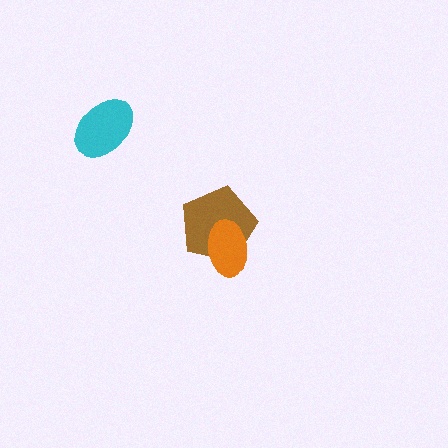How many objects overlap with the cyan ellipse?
0 objects overlap with the cyan ellipse.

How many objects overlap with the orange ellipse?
1 object overlaps with the orange ellipse.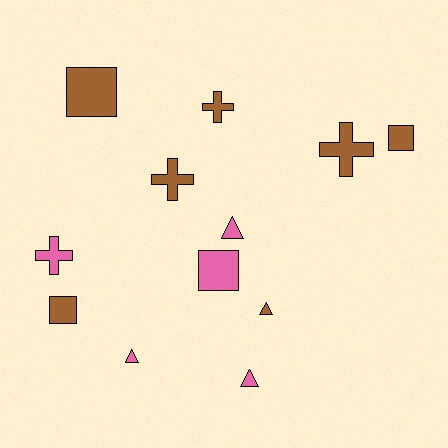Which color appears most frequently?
Brown, with 7 objects.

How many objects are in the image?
There are 12 objects.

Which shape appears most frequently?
Cross, with 4 objects.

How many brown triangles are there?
There is 1 brown triangle.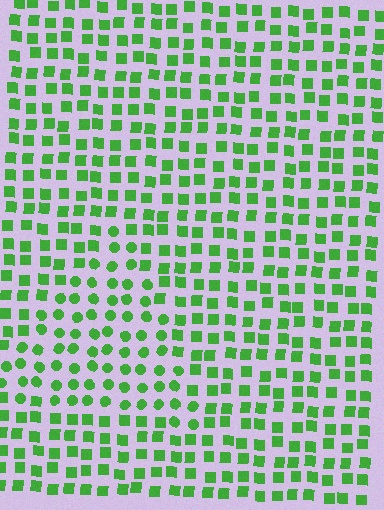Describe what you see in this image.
The image is filled with small green elements arranged in a uniform grid. A triangle-shaped region contains circles, while the surrounding area contains squares. The boundary is defined purely by the change in element shape.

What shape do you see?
I see a triangle.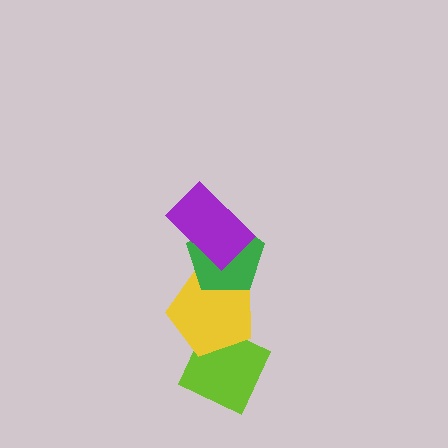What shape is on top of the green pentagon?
The purple rectangle is on top of the green pentagon.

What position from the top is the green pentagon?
The green pentagon is 2nd from the top.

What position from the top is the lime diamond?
The lime diamond is 4th from the top.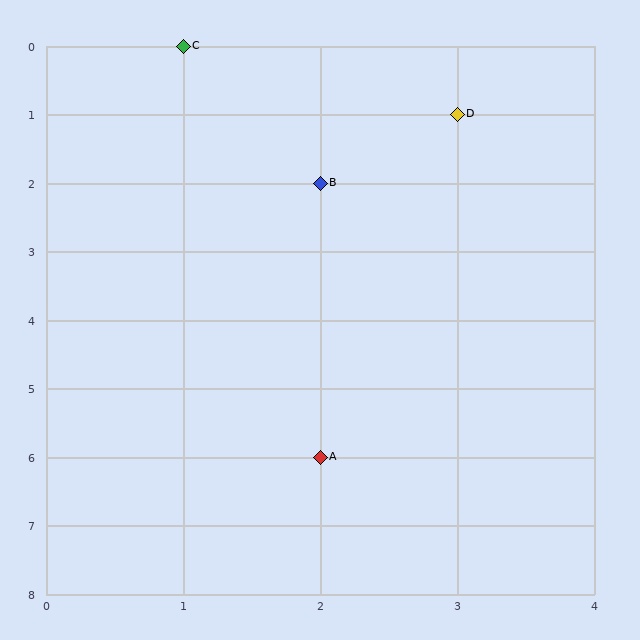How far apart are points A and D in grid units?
Points A and D are 1 column and 5 rows apart (about 5.1 grid units diagonally).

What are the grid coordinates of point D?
Point D is at grid coordinates (3, 1).